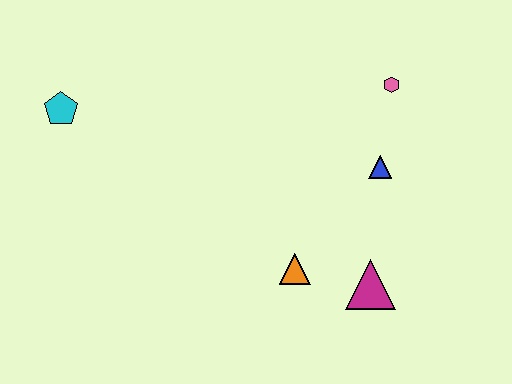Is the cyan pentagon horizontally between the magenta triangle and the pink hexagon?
No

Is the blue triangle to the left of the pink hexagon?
Yes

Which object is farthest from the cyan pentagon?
The magenta triangle is farthest from the cyan pentagon.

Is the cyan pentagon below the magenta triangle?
No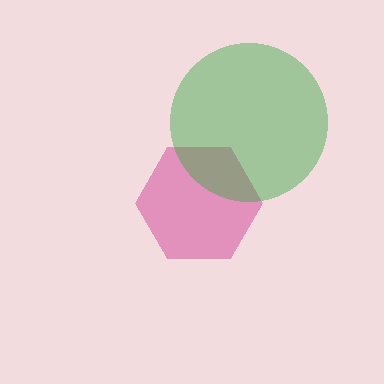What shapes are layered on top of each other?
The layered shapes are: a magenta hexagon, a green circle.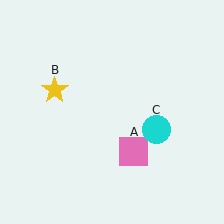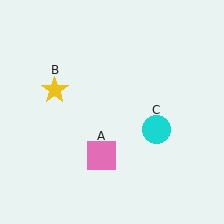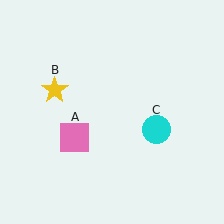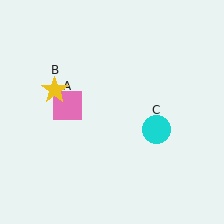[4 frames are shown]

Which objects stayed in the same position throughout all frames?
Yellow star (object B) and cyan circle (object C) remained stationary.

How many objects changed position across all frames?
1 object changed position: pink square (object A).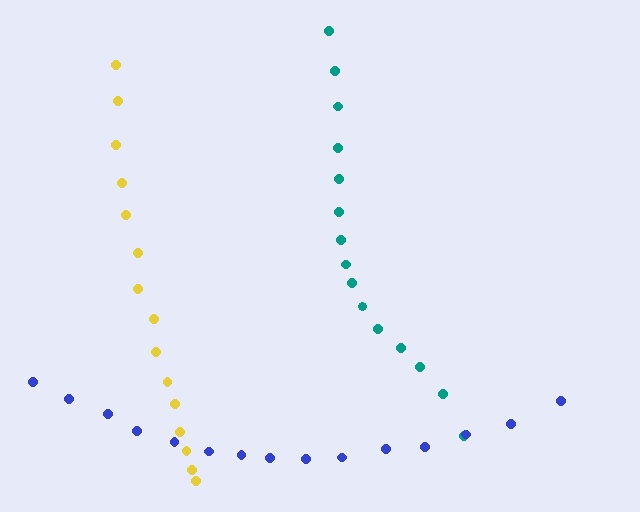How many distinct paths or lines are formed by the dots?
There are 3 distinct paths.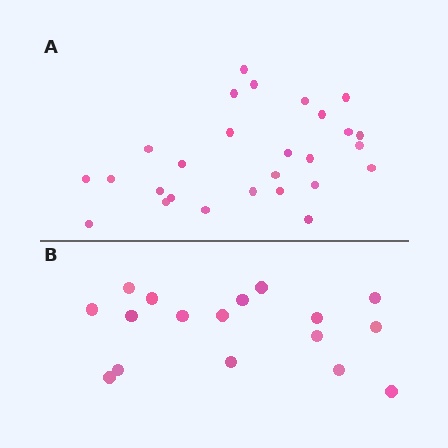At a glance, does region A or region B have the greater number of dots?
Region A (the top region) has more dots.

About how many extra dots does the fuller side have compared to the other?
Region A has roughly 10 or so more dots than region B.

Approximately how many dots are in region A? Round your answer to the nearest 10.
About 30 dots. (The exact count is 27, which rounds to 30.)